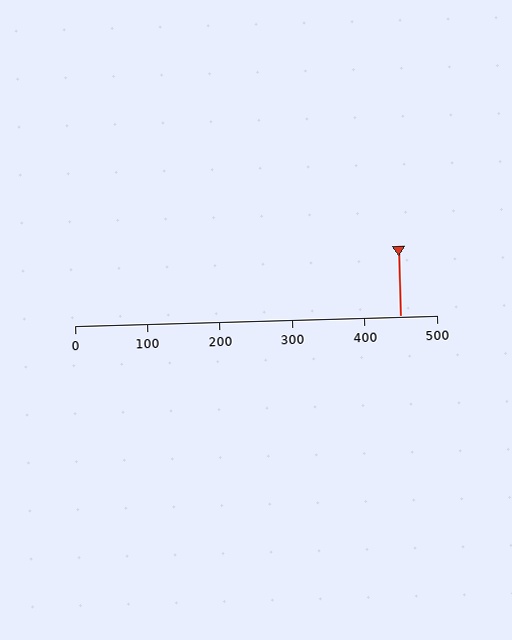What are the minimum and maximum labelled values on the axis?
The axis runs from 0 to 500.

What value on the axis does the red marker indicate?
The marker indicates approximately 450.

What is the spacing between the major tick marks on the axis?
The major ticks are spaced 100 apart.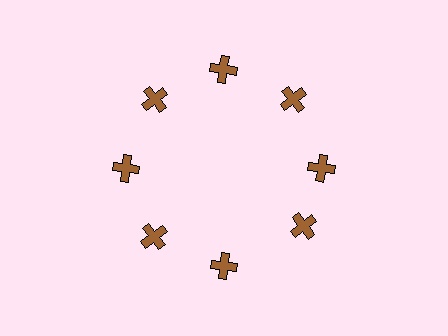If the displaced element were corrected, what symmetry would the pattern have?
It would have 8-fold rotational symmetry — the pattern would map onto itself every 45 degrees.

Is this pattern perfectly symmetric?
No. The 8 brown crosses are arranged in a ring, but one element near the 4 o'clock position is rotated out of alignment along the ring, breaking the 8-fold rotational symmetry.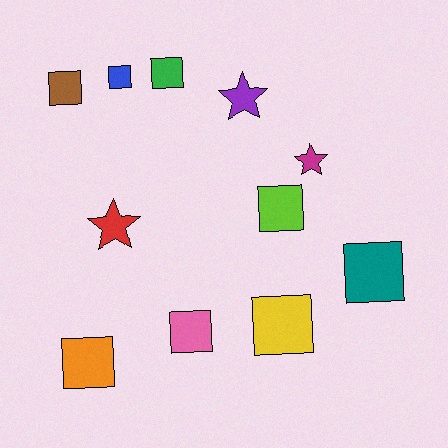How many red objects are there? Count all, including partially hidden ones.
There is 1 red object.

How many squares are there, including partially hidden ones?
There are 8 squares.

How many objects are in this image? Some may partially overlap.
There are 11 objects.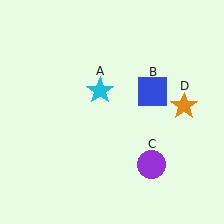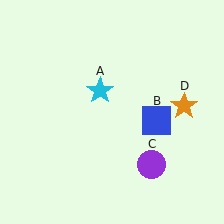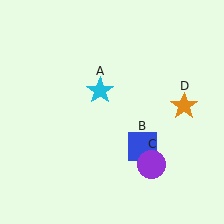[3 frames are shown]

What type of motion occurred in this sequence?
The blue square (object B) rotated clockwise around the center of the scene.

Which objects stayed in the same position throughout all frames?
Cyan star (object A) and purple circle (object C) and orange star (object D) remained stationary.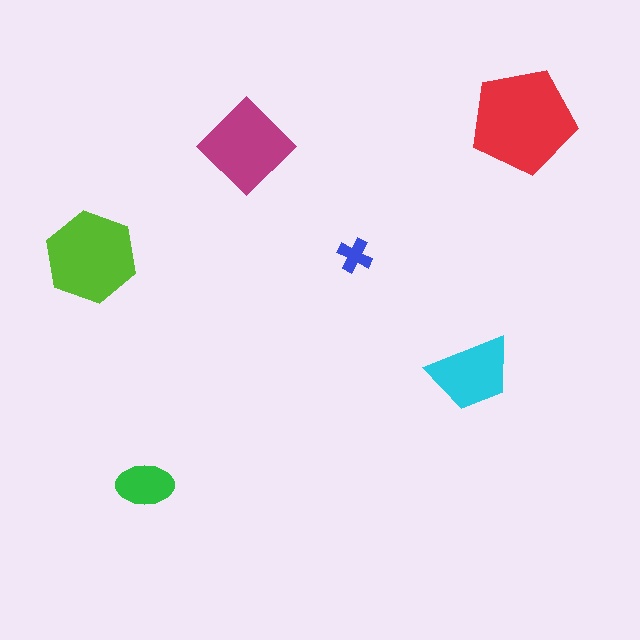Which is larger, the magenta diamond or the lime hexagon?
The lime hexagon.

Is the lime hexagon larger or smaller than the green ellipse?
Larger.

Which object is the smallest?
The blue cross.